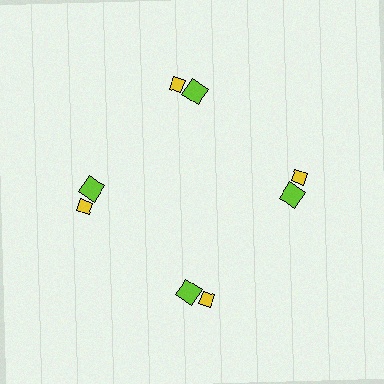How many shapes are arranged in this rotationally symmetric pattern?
There are 8 shapes, arranged in 4 groups of 2.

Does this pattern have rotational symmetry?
Yes, this pattern has 4-fold rotational symmetry. It looks the same after rotating 90 degrees around the center.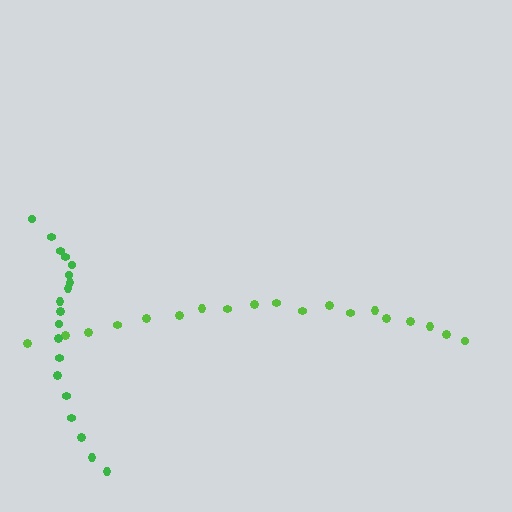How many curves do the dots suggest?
There are 2 distinct paths.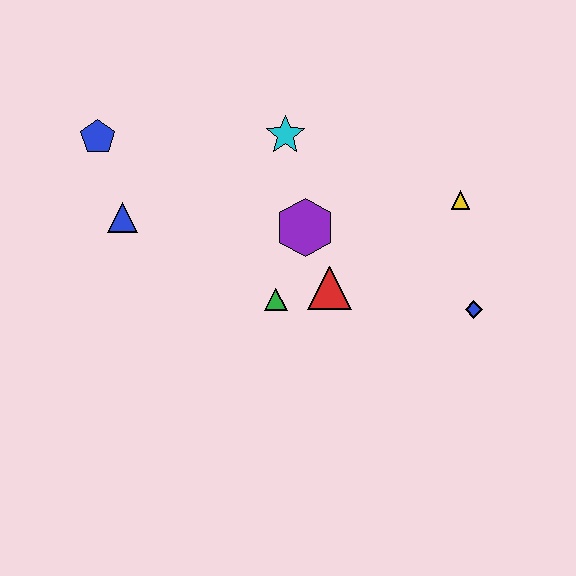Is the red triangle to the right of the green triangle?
Yes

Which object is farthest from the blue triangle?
The blue diamond is farthest from the blue triangle.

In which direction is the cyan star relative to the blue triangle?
The cyan star is to the right of the blue triangle.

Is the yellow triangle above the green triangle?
Yes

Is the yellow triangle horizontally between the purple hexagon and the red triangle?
No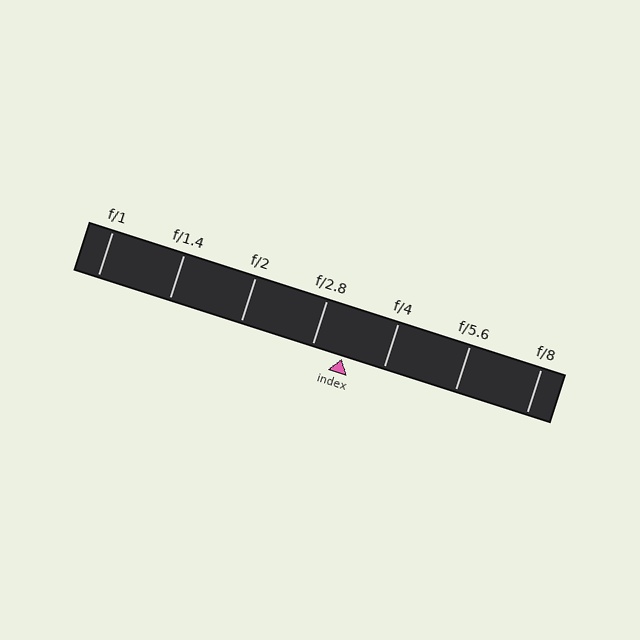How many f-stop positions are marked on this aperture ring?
There are 7 f-stop positions marked.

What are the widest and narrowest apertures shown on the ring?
The widest aperture shown is f/1 and the narrowest is f/8.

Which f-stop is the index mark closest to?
The index mark is closest to f/2.8.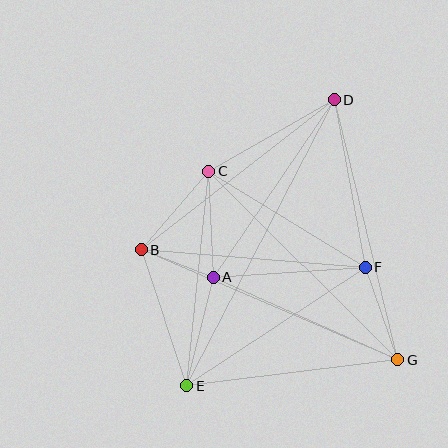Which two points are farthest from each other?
Points D and E are farthest from each other.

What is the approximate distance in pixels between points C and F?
The distance between C and F is approximately 184 pixels.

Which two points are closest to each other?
Points A and B are closest to each other.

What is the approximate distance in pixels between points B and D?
The distance between B and D is approximately 245 pixels.